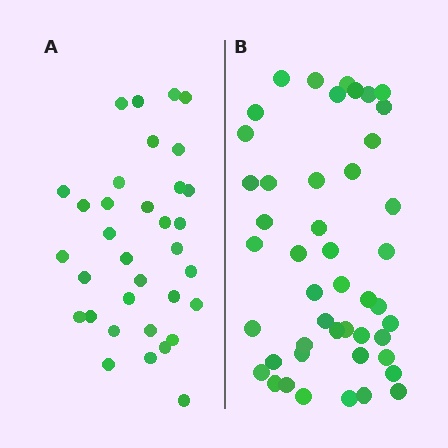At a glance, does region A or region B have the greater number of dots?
Region B (the right region) has more dots.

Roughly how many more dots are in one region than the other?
Region B has roughly 12 or so more dots than region A.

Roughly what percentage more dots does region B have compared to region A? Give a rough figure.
About 35% more.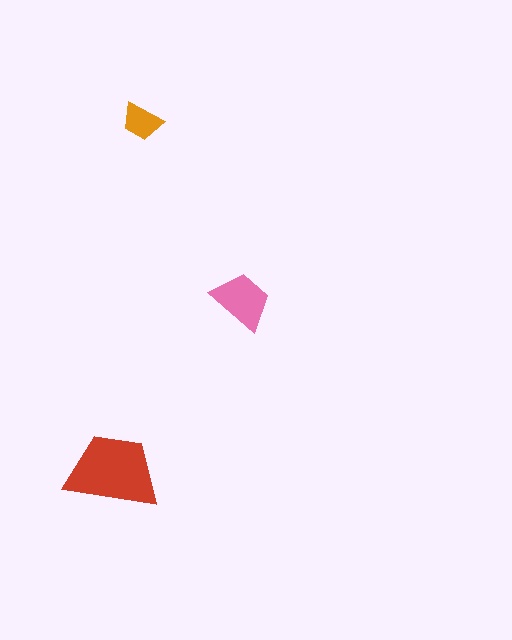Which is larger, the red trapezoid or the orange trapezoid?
The red one.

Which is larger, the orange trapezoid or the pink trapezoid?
The pink one.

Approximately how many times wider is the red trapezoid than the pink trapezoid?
About 1.5 times wider.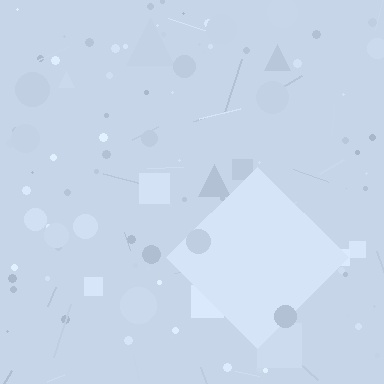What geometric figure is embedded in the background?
A diamond is embedded in the background.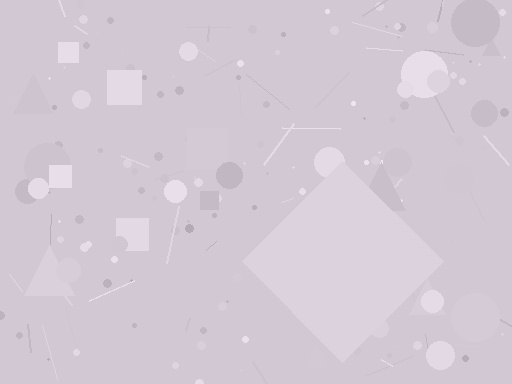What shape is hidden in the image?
A diamond is hidden in the image.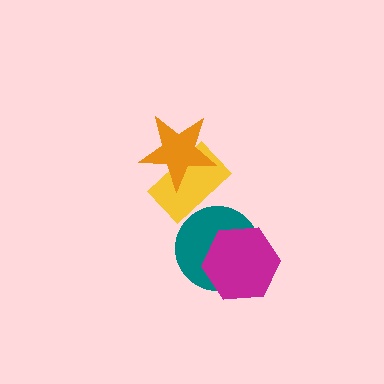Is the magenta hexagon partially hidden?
No, no other shape covers it.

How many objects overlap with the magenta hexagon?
1 object overlaps with the magenta hexagon.